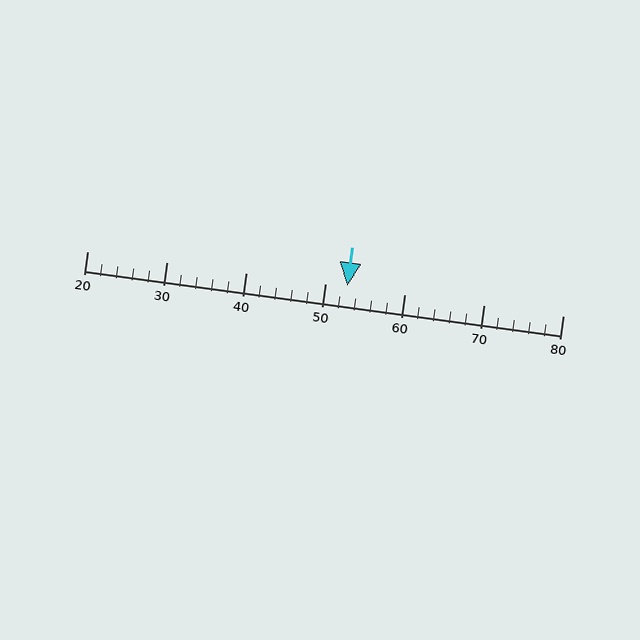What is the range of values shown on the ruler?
The ruler shows values from 20 to 80.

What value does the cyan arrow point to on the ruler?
The cyan arrow points to approximately 53.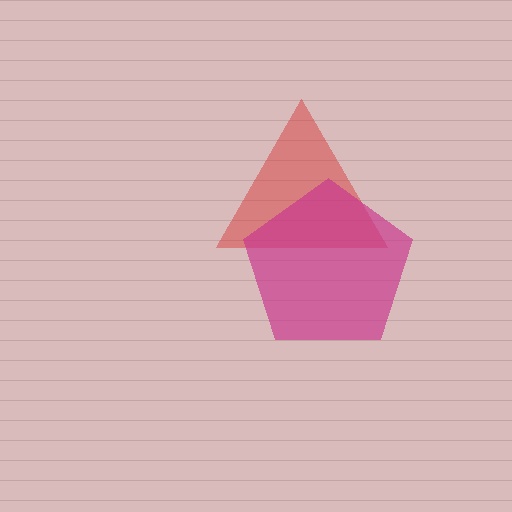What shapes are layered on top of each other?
The layered shapes are: a red triangle, a magenta pentagon.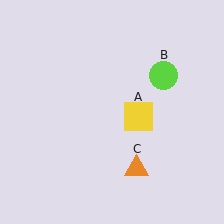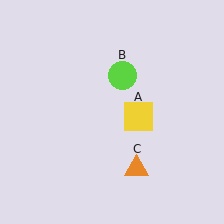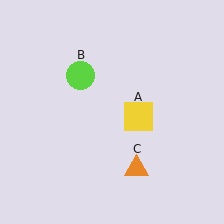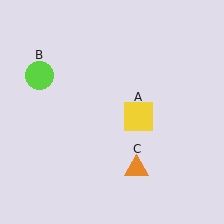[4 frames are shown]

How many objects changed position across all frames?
1 object changed position: lime circle (object B).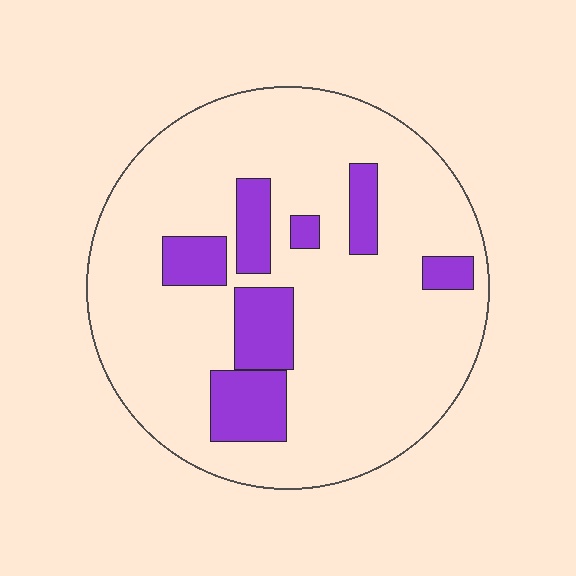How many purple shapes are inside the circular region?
7.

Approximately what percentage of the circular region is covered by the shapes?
Approximately 20%.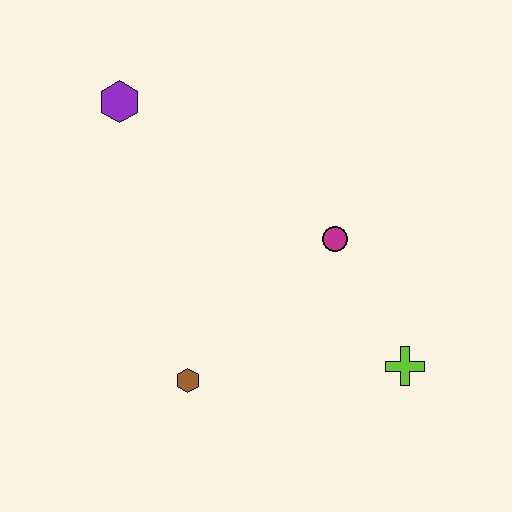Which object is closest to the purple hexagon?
The magenta circle is closest to the purple hexagon.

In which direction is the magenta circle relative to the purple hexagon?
The magenta circle is to the right of the purple hexagon.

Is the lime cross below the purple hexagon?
Yes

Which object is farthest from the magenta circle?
The purple hexagon is farthest from the magenta circle.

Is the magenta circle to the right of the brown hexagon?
Yes